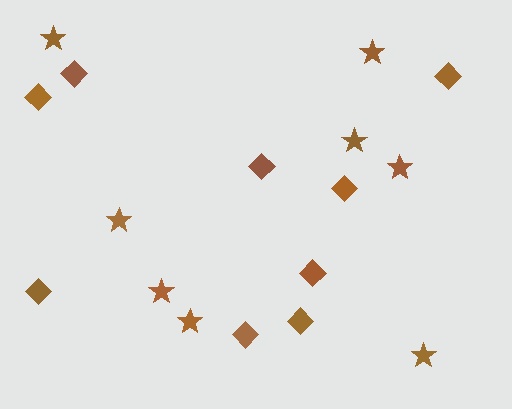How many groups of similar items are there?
There are 2 groups: one group of diamonds (9) and one group of stars (8).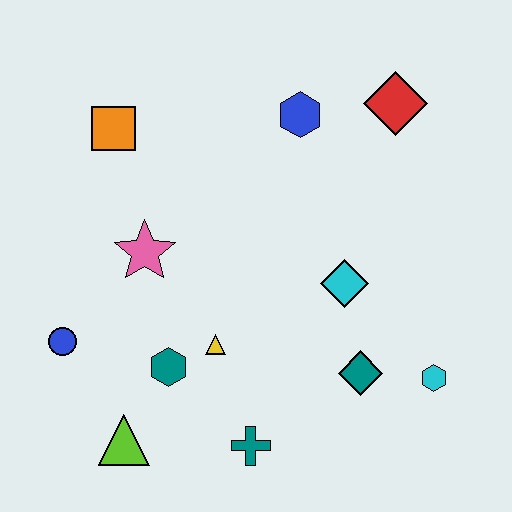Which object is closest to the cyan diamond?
The teal diamond is closest to the cyan diamond.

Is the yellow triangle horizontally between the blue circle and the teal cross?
Yes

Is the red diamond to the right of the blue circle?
Yes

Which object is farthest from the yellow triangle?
The red diamond is farthest from the yellow triangle.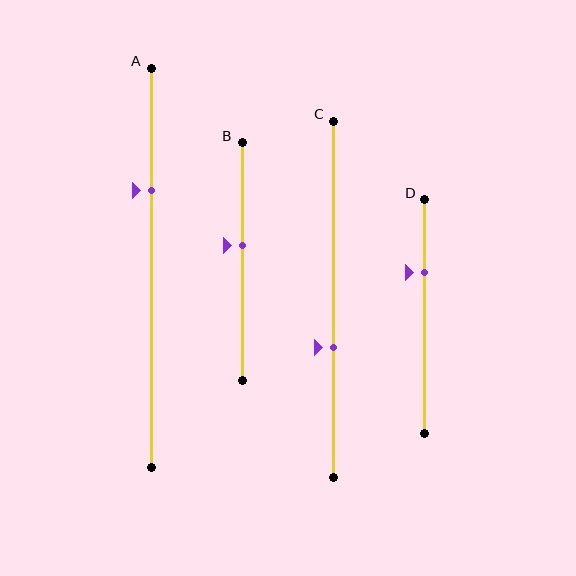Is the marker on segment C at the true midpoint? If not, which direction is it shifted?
No, the marker on segment C is shifted downward by about 13% of the segment length.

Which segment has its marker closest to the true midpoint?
Segment B has its marker closest to the true midpoint.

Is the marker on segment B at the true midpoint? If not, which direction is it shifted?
No, the marker on segment B is shifted upward by about 7% of the segment length.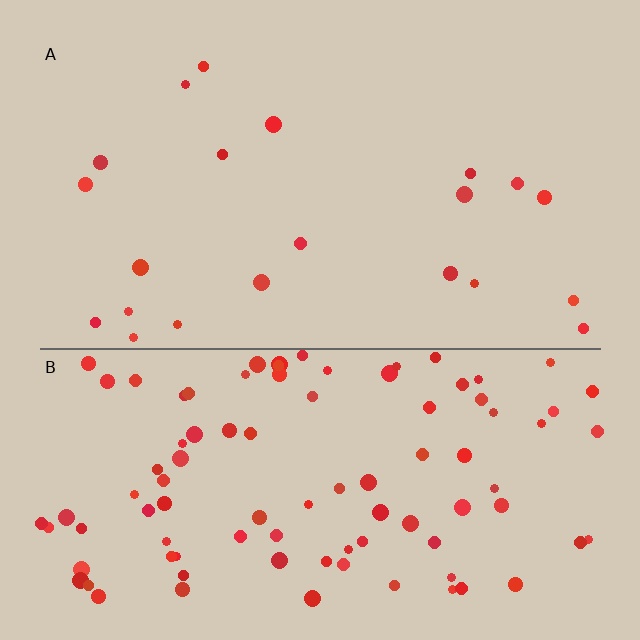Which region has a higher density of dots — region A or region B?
B (the bottom).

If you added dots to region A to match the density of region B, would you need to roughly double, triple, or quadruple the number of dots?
Approximately quadruple.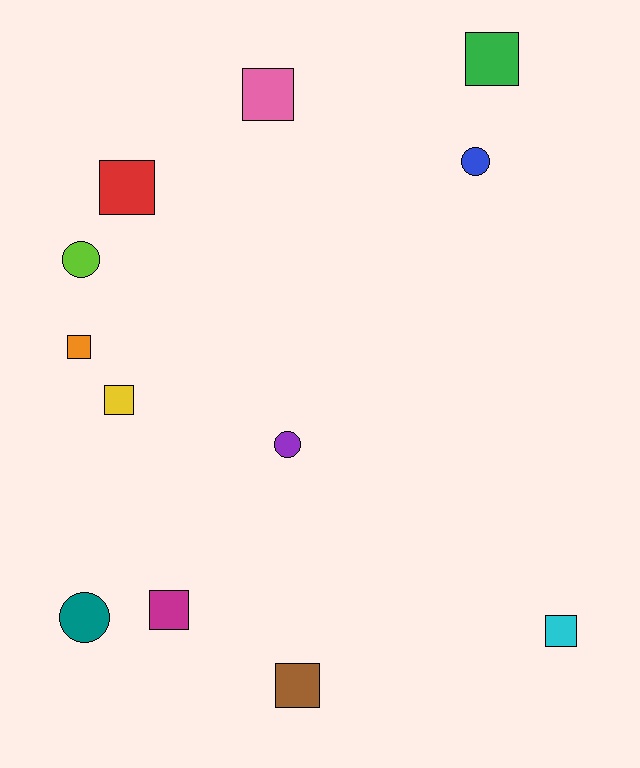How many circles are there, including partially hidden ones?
There are 4 circles.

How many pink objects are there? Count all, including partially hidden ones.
There is 1 pink object.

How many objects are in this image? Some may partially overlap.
There are 12 objects.